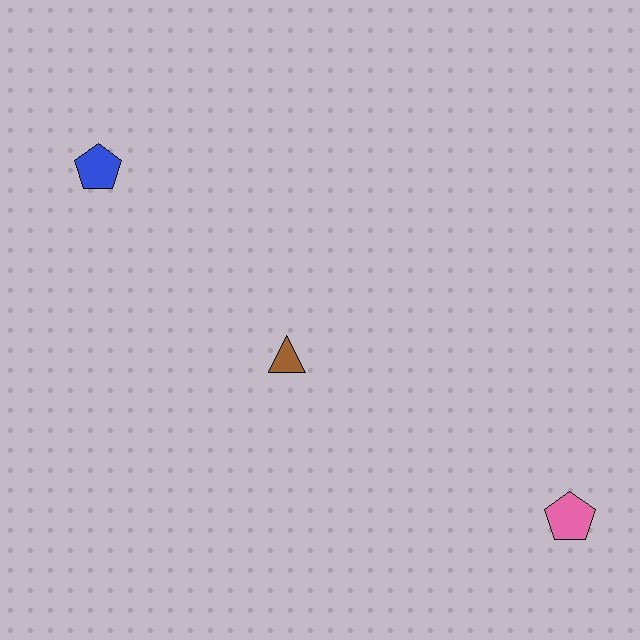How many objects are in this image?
There are 3 objects.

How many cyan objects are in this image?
There are no cyan objects.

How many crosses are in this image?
There are no crosses.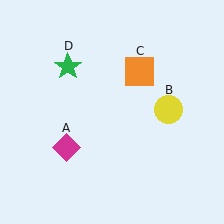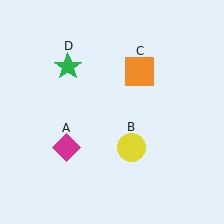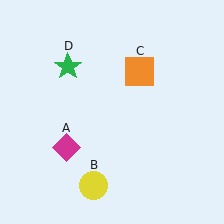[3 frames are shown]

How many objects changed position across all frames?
1 object changed position: yellow circle (object B).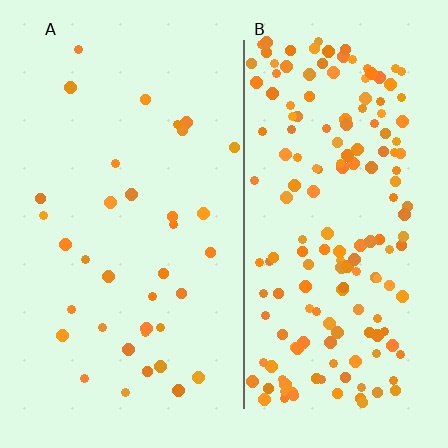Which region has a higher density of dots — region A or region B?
B (the right).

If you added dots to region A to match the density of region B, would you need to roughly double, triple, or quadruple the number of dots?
Approximately quadruple.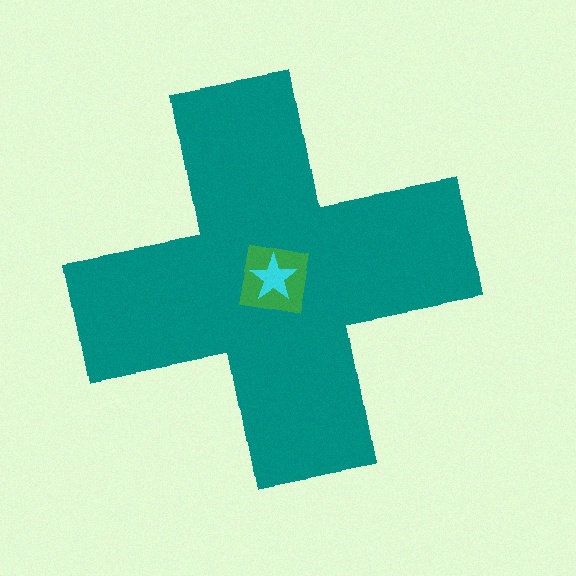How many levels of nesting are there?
3.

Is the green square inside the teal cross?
Yes.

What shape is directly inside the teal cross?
The green square.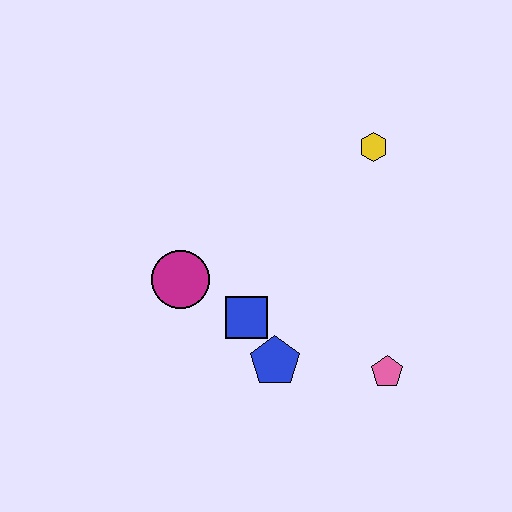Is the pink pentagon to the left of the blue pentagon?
No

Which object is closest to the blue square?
The blue pentagon is closest to the blue square.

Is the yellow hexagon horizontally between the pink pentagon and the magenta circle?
Yes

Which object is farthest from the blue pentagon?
The yellow hexagon is farthest from the blue pentagon.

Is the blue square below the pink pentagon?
No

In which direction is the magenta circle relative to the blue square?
The magenta circle is to the left of the blue square.